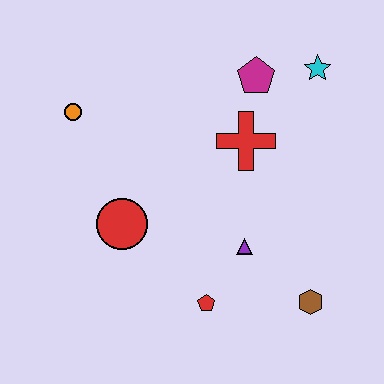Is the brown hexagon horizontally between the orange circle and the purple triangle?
No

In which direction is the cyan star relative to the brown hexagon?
The cyan star is above the brown hexagon.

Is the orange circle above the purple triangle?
Yes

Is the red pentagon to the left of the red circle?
No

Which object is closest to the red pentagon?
The purple triangle is closest to the red pentagon.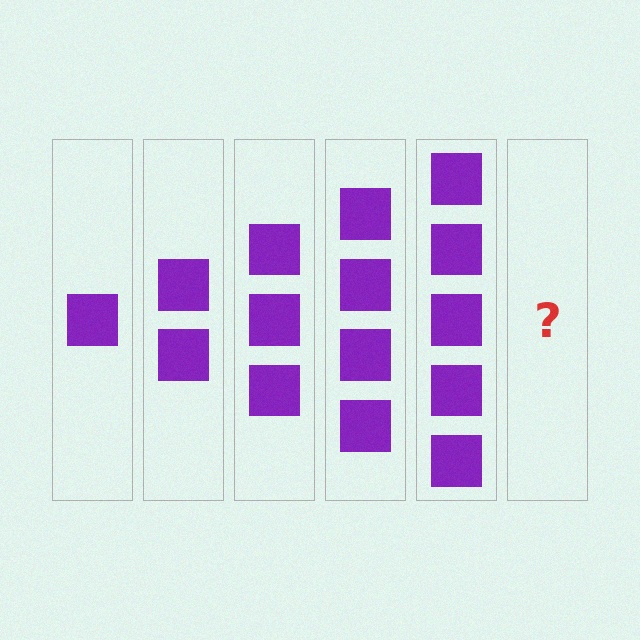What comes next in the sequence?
The next element should be 6 squares.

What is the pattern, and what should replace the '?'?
The pattern is that each step adds one more square. The '?' should be 6 squares.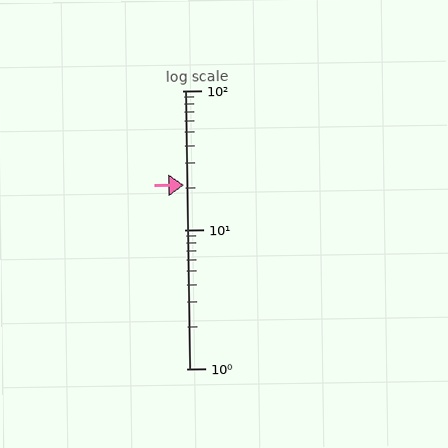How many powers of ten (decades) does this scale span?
The scale spans 2 decades, from 1 to 100.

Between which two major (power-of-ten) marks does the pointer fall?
The pointer is between 10 and 100.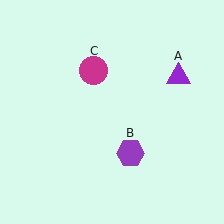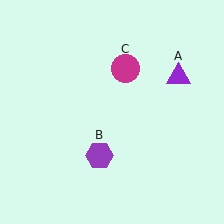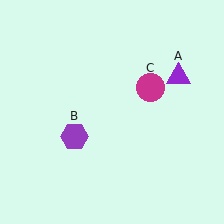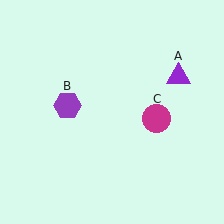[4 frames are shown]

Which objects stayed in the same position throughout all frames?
Purple triangle (object A) remained stationary.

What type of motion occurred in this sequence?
The purple hexagon (object B), magenta circle (object C) rotated clockwise around the center of the scene.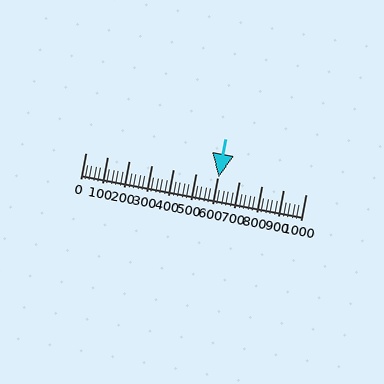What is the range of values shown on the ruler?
The ruler shows values from 0 to 1000.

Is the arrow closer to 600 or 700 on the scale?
The arrow is closer to 600.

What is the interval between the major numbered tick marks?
The major tick marks are spaced 100 units apart.